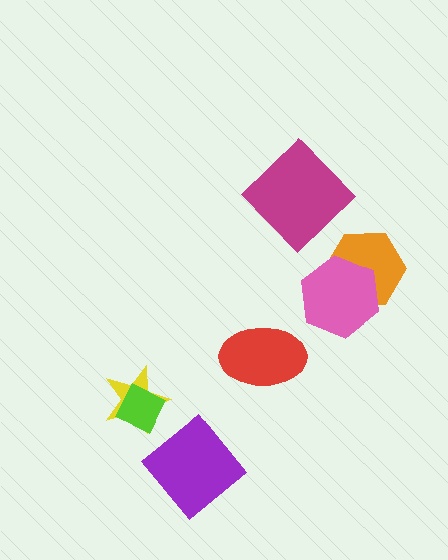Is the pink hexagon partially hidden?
No, no other shape covers it.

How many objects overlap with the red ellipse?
0 objects overlap with the red ellipse.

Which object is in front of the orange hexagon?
The pink hexagon is in front of the orange hexagon.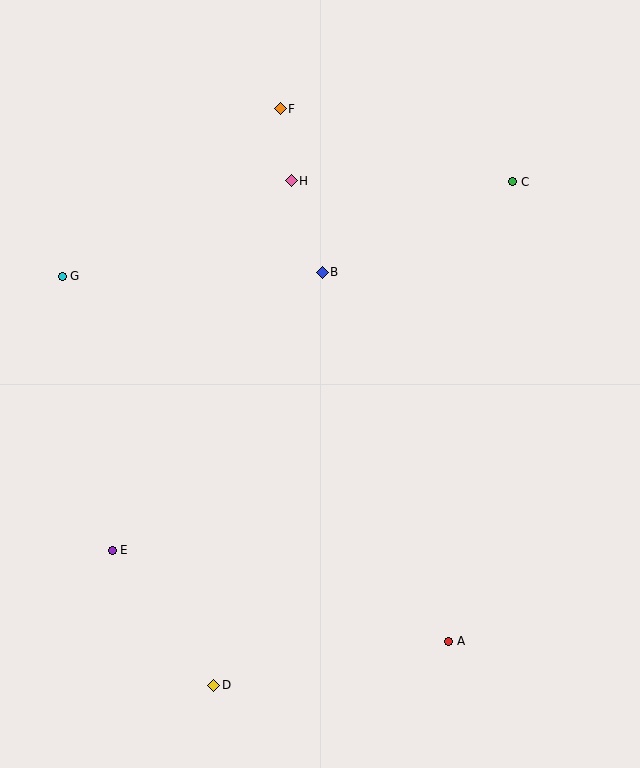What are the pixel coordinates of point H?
Point H is at (291, 181).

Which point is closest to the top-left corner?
Point G is closest to the top-left corner.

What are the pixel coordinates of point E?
Point E is at (112, 550).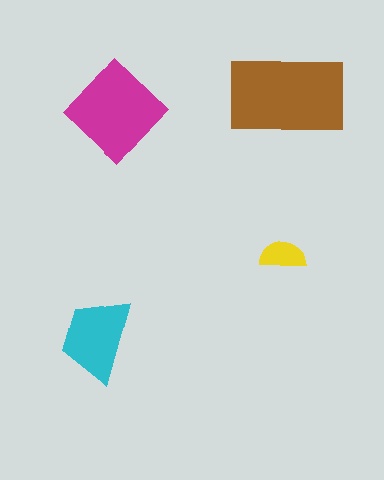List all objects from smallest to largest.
The yellow semicircle, the cyan trapezoid, the magenta diamond, the brown rectangle.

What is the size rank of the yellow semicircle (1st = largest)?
4th.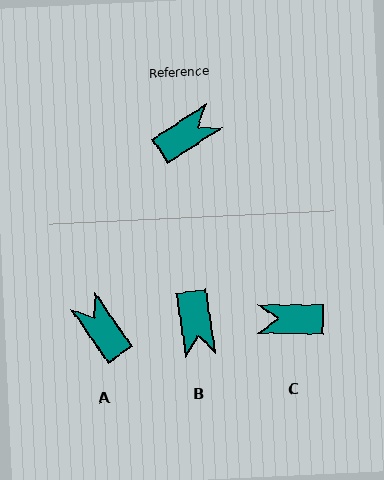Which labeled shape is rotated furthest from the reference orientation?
C, about 147 degrees away.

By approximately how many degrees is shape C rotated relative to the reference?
Approximately 147 degrees counter-clockwise.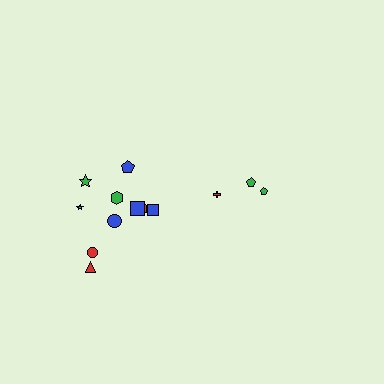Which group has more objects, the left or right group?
The left group.